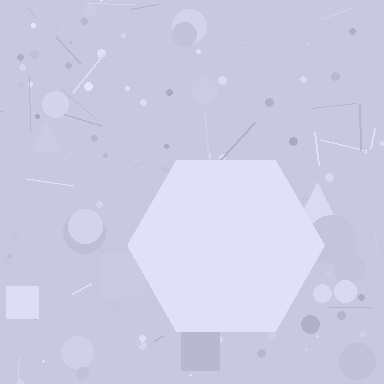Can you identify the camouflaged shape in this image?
The camouflaged shape is a hexagon.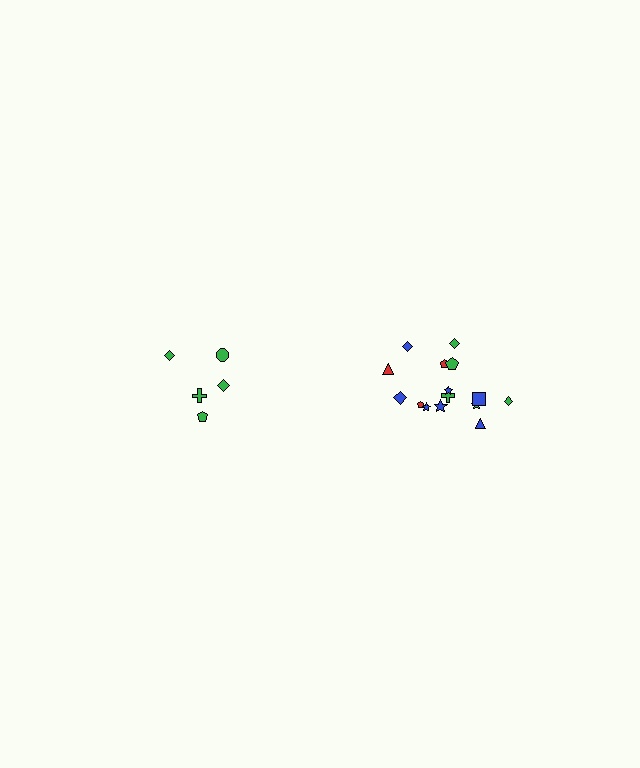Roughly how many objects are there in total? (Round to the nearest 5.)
Roughly 20 objects in total.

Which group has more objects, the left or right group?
The right group.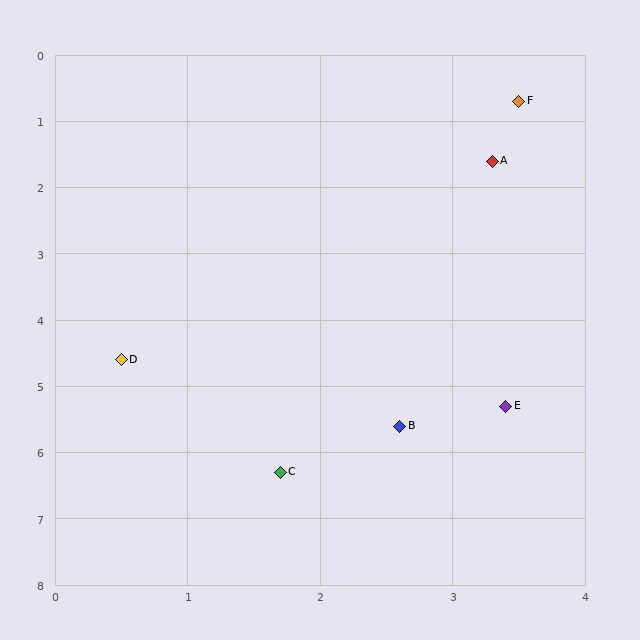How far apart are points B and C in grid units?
Points B and C are about 1.1 grid units apart.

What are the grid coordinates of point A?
Point A is at approximately (3.3, 1.6).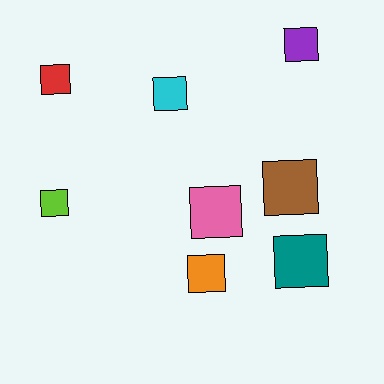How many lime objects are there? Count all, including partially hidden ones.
There is 1 lime object.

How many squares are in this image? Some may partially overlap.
There are 8 squares.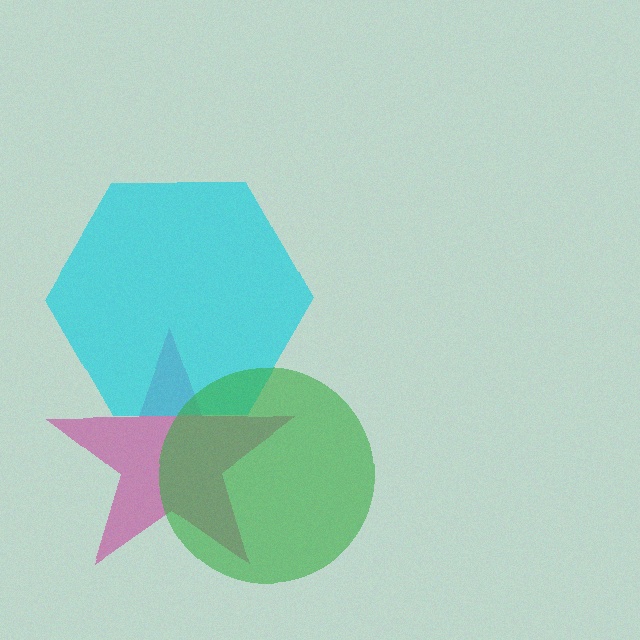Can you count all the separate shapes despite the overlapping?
Yes, there are 3 separate shapes.